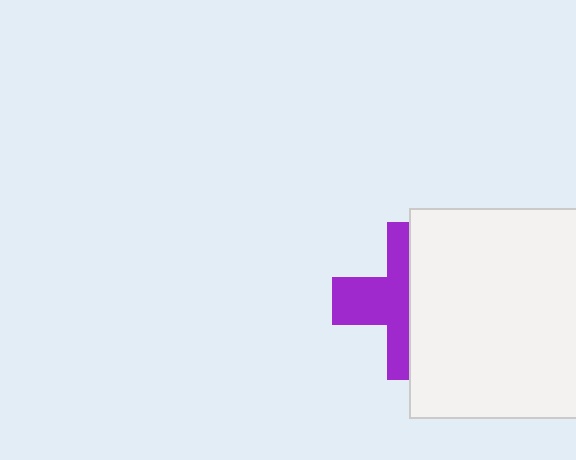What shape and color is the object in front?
The object in front is a white square.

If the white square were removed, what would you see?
You would see the complete purple cross.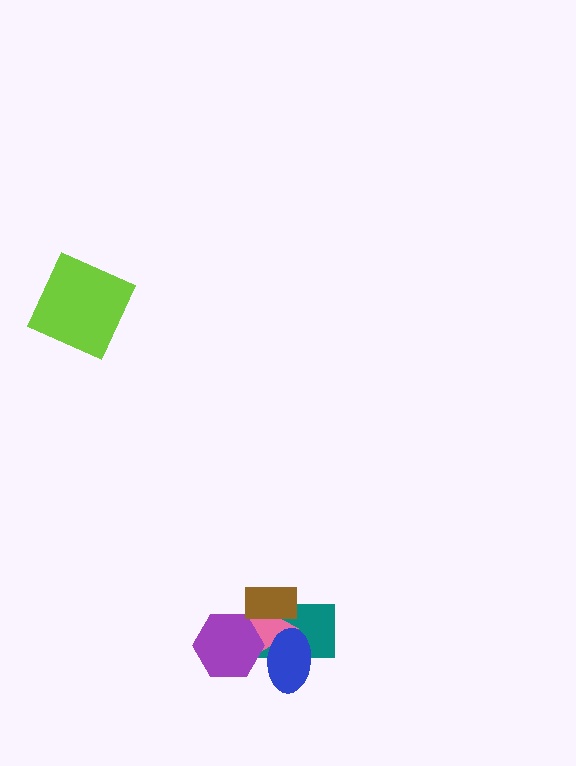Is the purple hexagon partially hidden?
No, no other shape covers it.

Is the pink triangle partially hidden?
Yes, it is partially covered by another shape.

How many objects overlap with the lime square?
0 objects overlap with the lime square.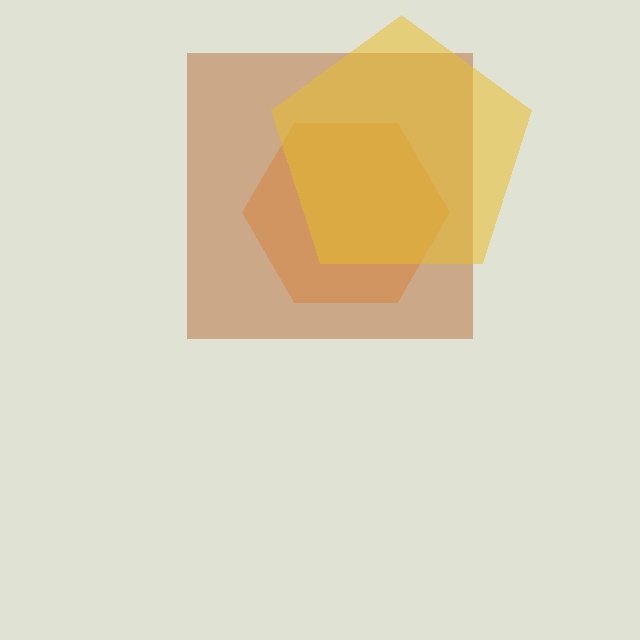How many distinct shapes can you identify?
There are 3 distinct shapes: an orange hexagon, a brown square, a yellow pentagon.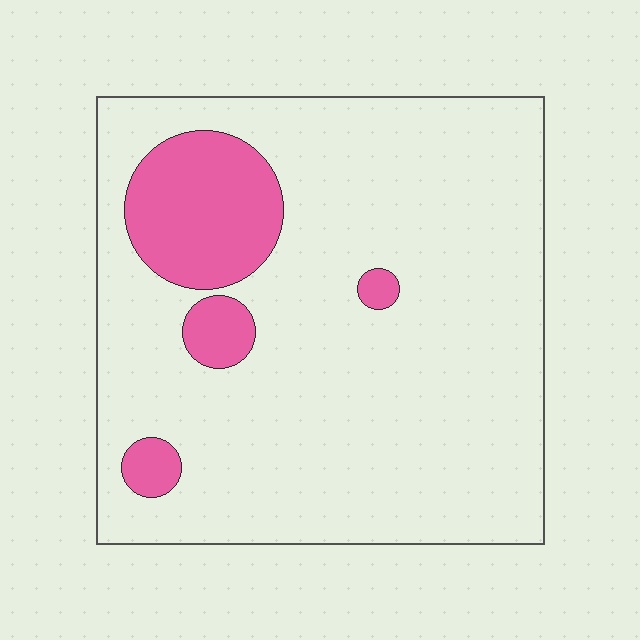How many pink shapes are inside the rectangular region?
4.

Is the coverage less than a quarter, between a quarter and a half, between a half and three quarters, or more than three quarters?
Less than a quarter.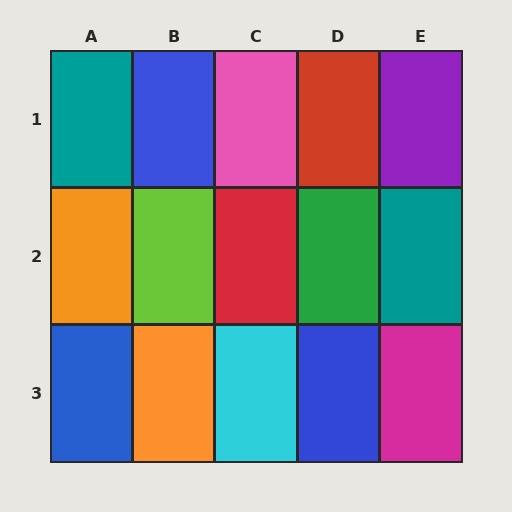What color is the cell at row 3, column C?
Cyan.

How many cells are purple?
1 cell is purple.